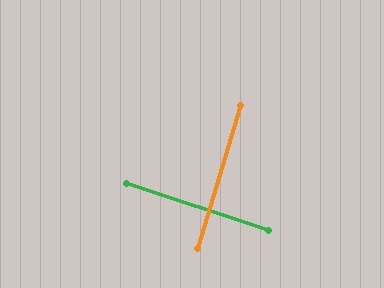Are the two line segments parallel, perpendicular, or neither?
Perpendicular — they meet at approximately 88°.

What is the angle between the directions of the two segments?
Approximately 88 degrees.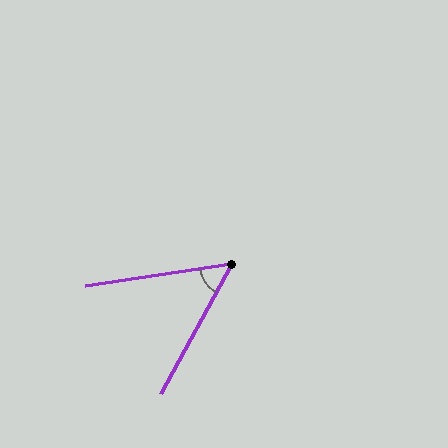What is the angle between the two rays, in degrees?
Approximately 53 degrees.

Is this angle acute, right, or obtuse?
It is acute.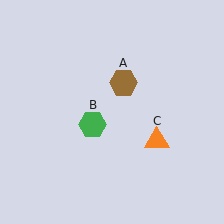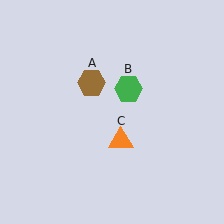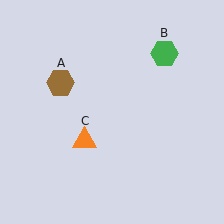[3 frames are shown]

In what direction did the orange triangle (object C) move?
The orange triangle (object C) moved left.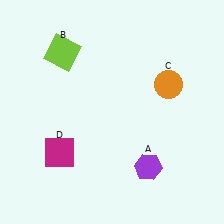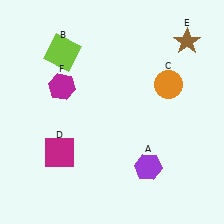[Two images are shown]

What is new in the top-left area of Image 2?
A magenta hexagon (F) was added in the top-left area of Image 2.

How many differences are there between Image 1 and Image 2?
There are 2 differences between the two images.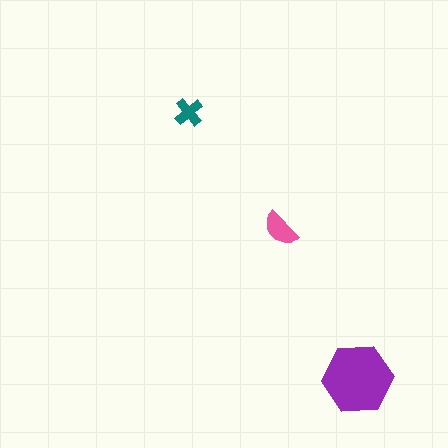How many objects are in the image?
There are 3 objects in the image.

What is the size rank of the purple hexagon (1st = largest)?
1st.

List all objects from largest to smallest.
The purple hexagon, the pink semicircle, the teal cross.